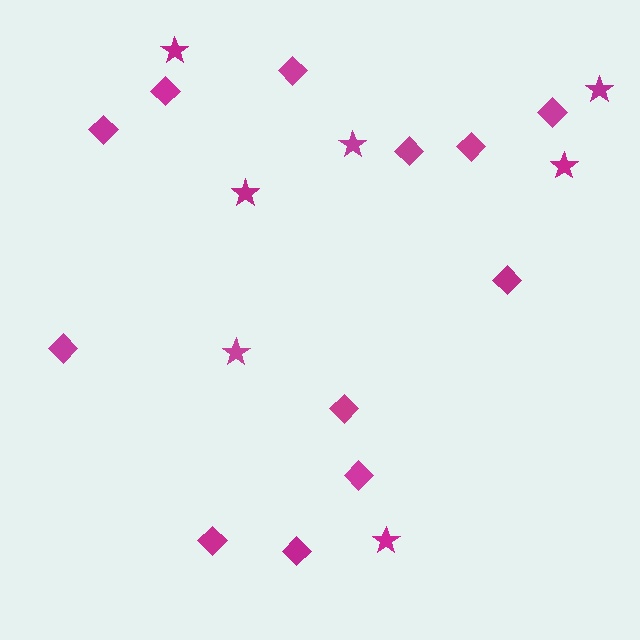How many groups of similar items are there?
There are 2 groups: one group of stars (7) and one group of diamonds (12).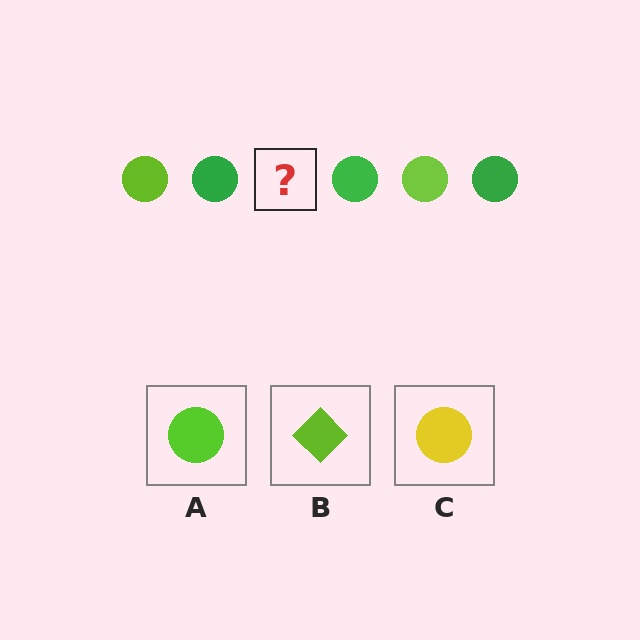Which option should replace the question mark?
Option A.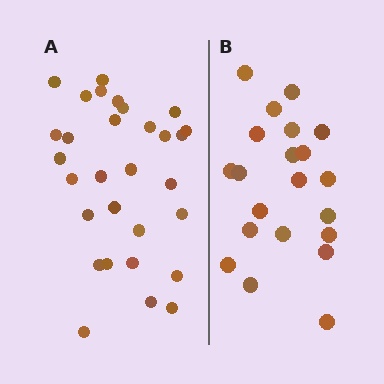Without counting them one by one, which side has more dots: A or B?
Region A (the left region) has more dots.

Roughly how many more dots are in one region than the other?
Region A has roughly 8 or so more dots than region B.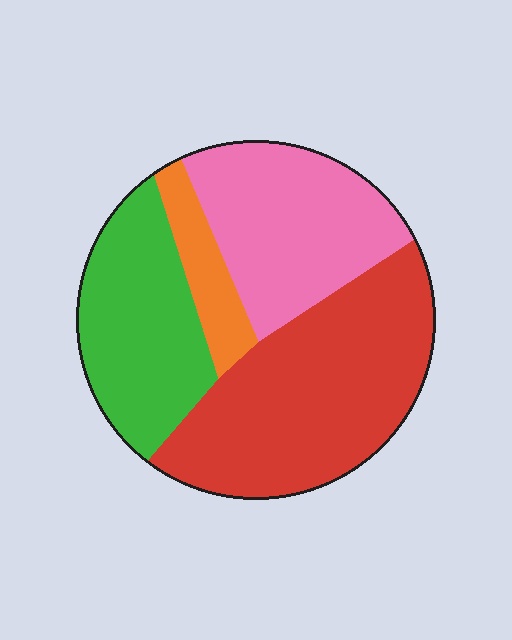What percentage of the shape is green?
Green covers roughly 25% of the shape.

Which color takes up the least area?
Orange, at roughly 10%.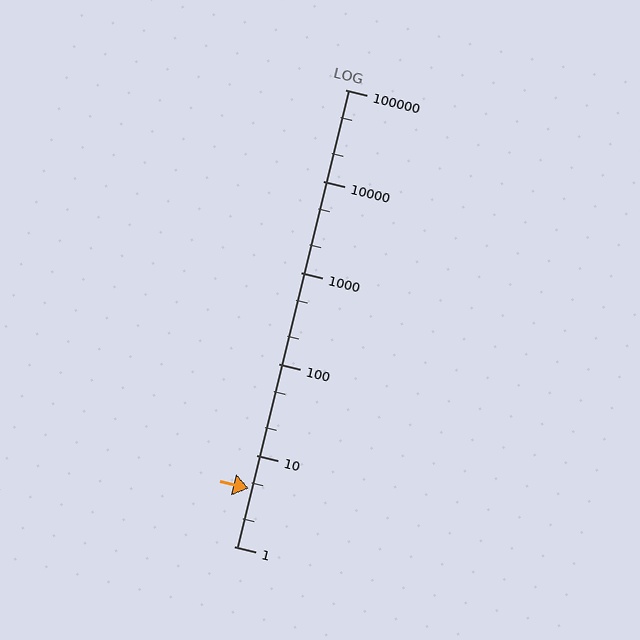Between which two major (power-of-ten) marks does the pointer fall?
The pointer is between 1 and 10.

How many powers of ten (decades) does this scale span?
The scale spans 5 decades, from 1 to 100000.